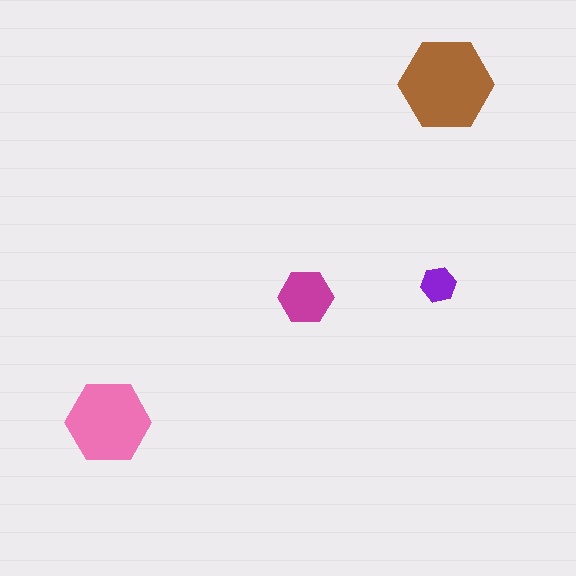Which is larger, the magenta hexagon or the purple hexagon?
The magenta one.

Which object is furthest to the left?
The pink hexagon is leftmost.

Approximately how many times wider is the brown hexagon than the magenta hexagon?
About 1.5 times wider.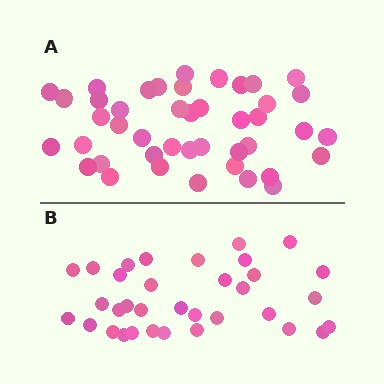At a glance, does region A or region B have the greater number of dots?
Region A (the top region) has more dots.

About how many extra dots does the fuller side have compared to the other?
Region A has roughly 8 or so more dots than region B.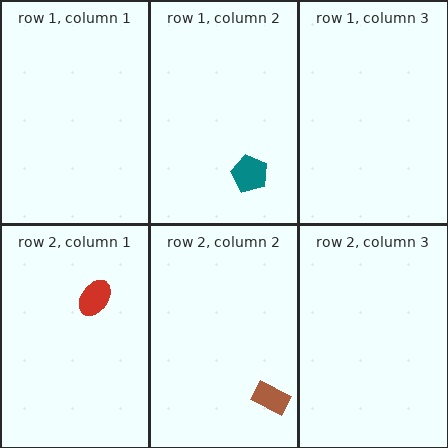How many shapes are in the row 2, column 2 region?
1.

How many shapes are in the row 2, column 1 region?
1.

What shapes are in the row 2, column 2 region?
The brown rectangle.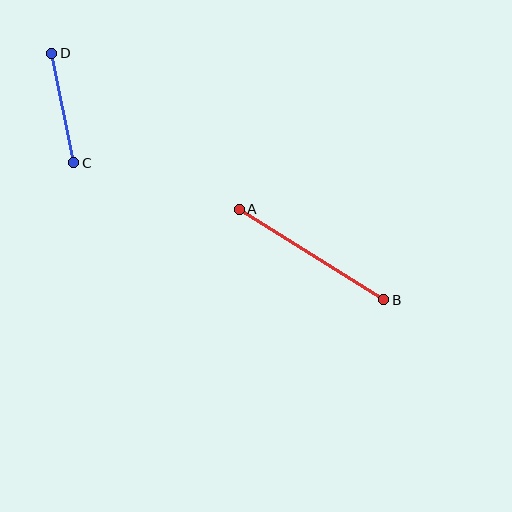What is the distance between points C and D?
The distance is approximately 112 pixels.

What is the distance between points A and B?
The distance is approximately 171 pixels.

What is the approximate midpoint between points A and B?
The midpoint is at approximately (311, 255) pixels.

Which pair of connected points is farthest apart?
Points A and B are farthest apart.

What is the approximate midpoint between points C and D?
The midpoint is at approximately (63, 108) pixels.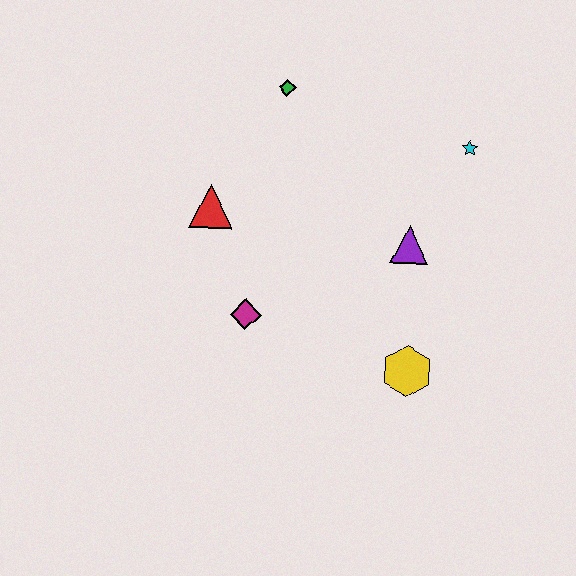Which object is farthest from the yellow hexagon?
The green diamond is farthest from the yellow hexagon.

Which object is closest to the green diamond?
The red triangle is closest to the green diamond.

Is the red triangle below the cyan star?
Yes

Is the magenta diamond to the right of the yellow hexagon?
No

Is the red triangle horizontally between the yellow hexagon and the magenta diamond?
No